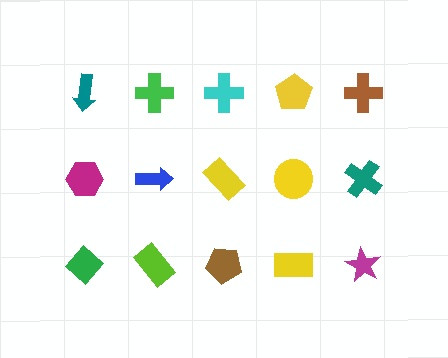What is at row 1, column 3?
A cyan cross.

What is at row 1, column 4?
A yellow pentagon.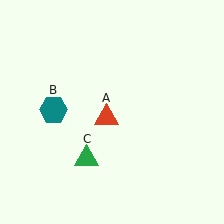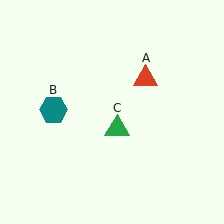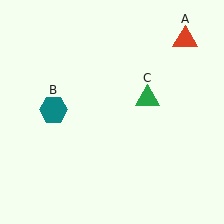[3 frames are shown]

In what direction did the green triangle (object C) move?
The green triangle (object C) moved up and to the right.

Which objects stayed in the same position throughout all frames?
Teal hexagon (object B) remained stationary.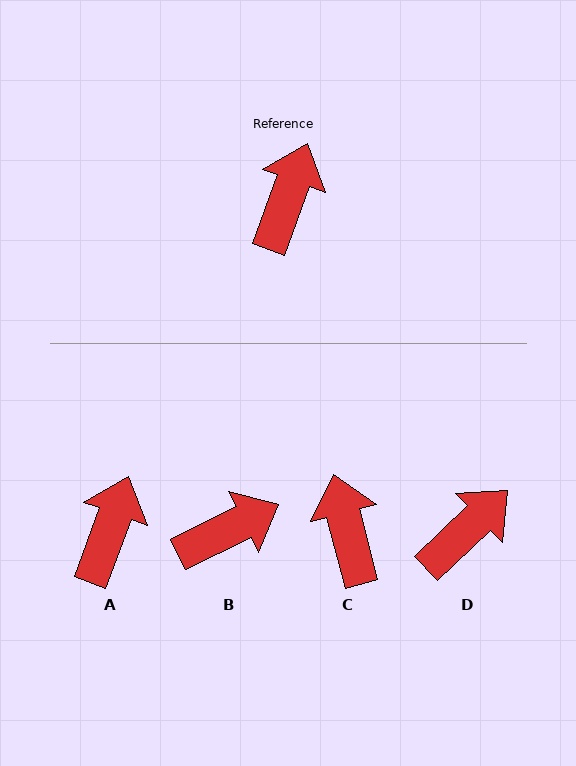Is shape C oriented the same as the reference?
No, it is off by about 35 degrees.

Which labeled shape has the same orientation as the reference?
A.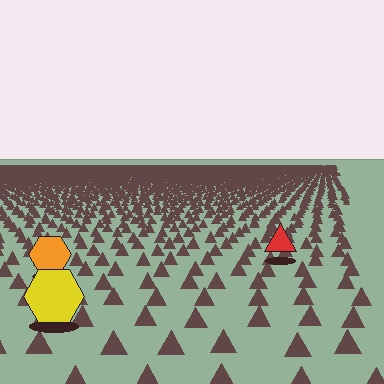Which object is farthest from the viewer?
The red triangle is farthest from the viewer. It appears smaller and the ground texture around it is denser.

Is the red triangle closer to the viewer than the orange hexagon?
No. The orange hexagon is closer — you can tell from the texture gradient: the ground texture is coarser near it.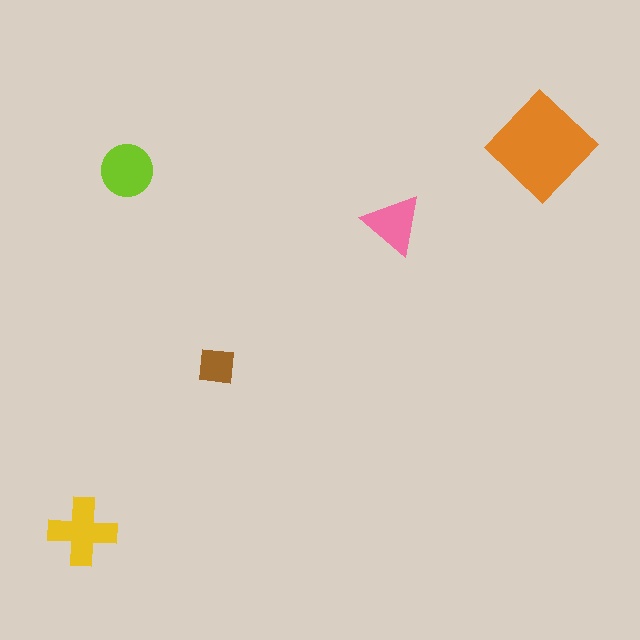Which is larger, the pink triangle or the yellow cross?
The yellow cross.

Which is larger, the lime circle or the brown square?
The lime circle.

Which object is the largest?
The orange diamond.